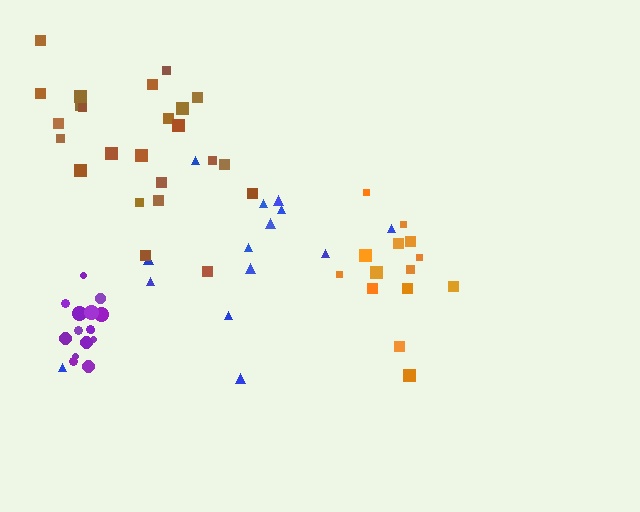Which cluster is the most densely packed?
Purple.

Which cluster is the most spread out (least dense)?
Blue.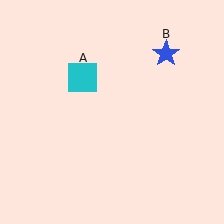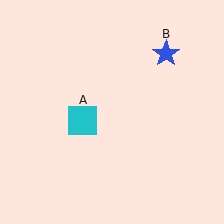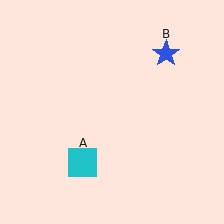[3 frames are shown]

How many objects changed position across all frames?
1 object changed position: cyan square (object A).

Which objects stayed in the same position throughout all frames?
Blue star (object B) remained stationary.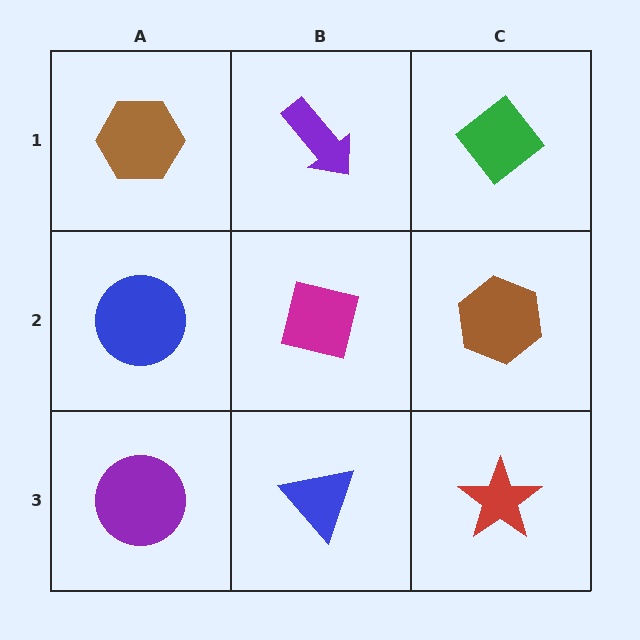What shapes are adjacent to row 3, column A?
A blue circle (row 2, column A), a blue triangle (row 3, column B).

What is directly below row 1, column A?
A blue circle.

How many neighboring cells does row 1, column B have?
3.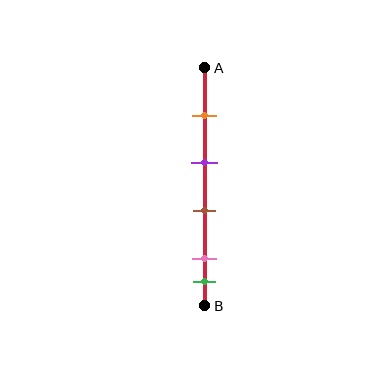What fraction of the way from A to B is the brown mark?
The brown mark is approximately 60% (0.6) of the way from A to B.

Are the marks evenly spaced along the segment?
No, the marks are not evenly spaced.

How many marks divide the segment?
There are 5 marks dividing the segment.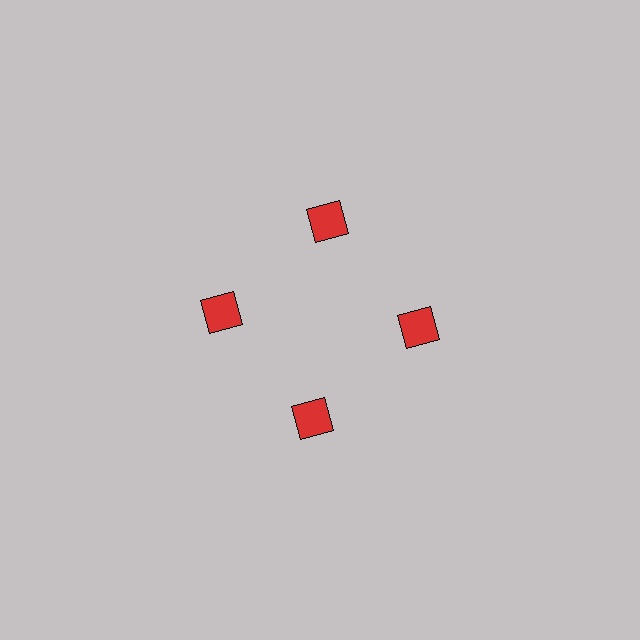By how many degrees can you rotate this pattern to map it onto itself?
The pattern maps onto itself every 90 degrees of rotation.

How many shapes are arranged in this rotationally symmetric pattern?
There are 4 shapes, arranged in 4 groups of 1.